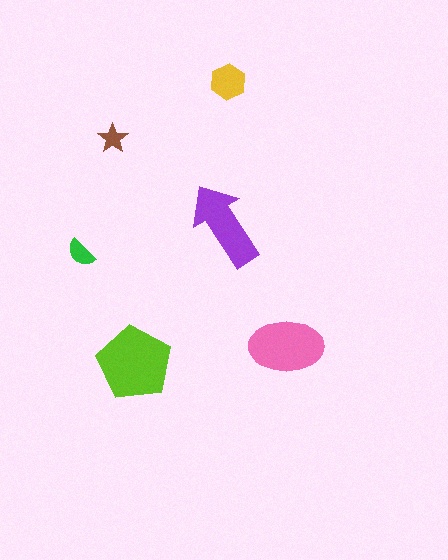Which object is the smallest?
The brown star.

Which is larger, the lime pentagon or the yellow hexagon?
The lime pentagon.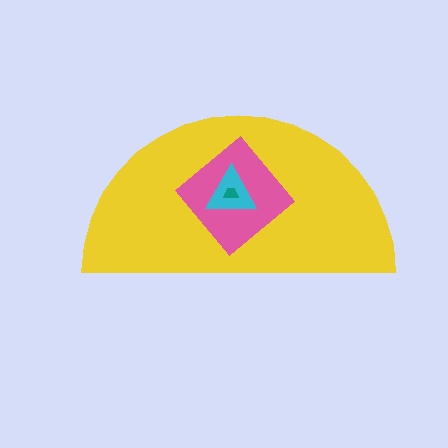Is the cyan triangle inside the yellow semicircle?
Yes.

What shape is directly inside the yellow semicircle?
The pink diamond.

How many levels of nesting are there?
4.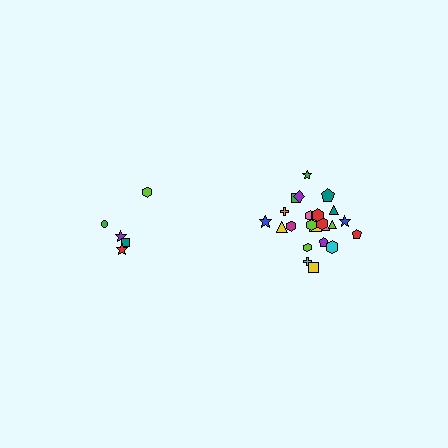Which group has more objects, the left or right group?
The right group.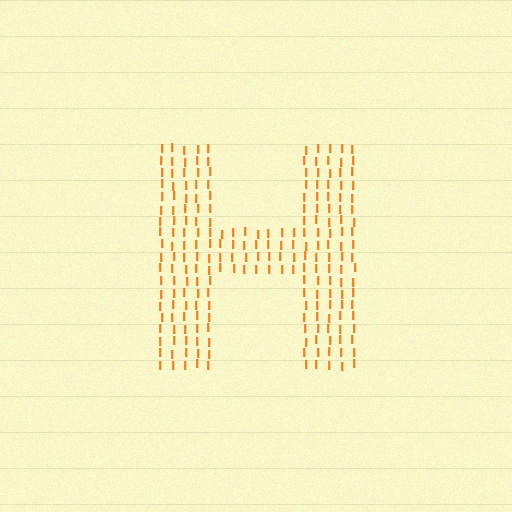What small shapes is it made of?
It is made of small letter I's.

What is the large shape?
The large shape is the letter H.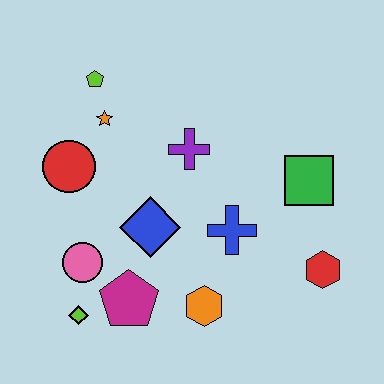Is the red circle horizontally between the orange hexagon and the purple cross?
No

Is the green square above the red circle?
No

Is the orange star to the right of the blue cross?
No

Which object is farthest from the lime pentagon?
The red hexagon is farthest from the lime pentagon.